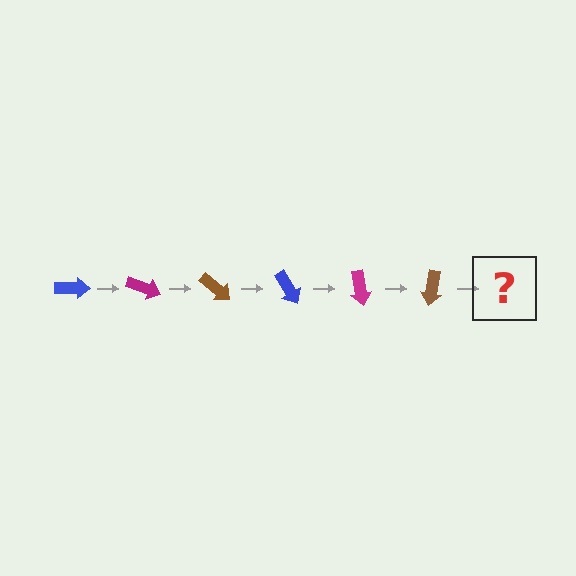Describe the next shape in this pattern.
It should be a blue arrow, rotated 120 degrees from the start.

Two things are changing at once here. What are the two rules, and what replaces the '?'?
The two rules are that it rotates 20 degrees each step and the color cycles through blue, magenta, and brown. The '?' should be a blue arrow, rotated 120 degrees from the start.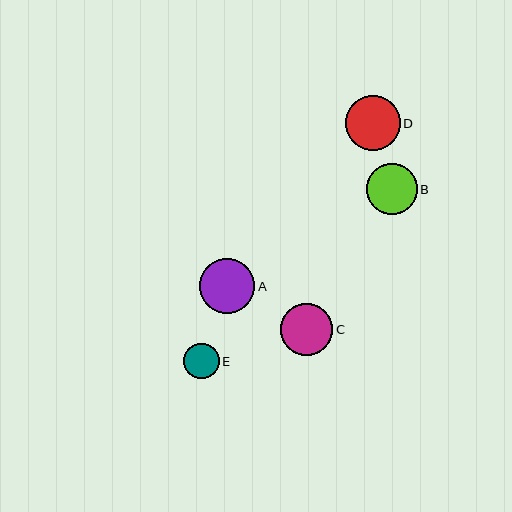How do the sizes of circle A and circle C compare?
Circle A and circle C are approximately the same size.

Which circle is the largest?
Circle A is the largest with a size of approximately 55 pixels.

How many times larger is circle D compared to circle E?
Circle D is approximately 1.5 times the size of circle E.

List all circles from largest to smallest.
From largest to smallest: A, D, C, B, E.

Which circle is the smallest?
Circle E is the smallest with a size of approximately 36 pixels.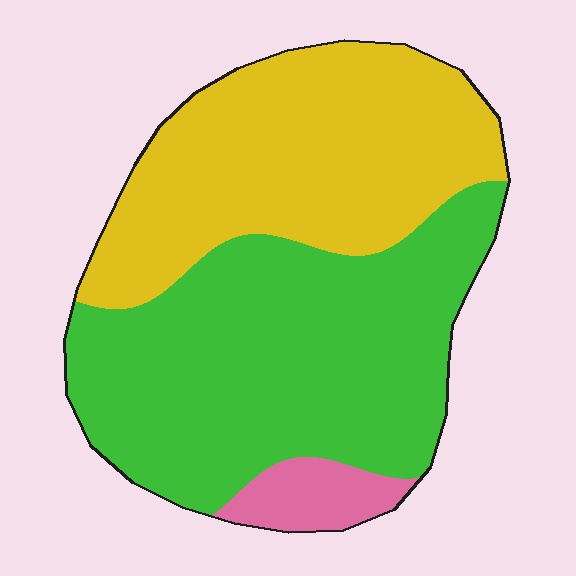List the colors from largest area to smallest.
From largest to smallest: green, yellow, pink.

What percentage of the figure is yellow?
Yellow covers roughly 40% of the figure.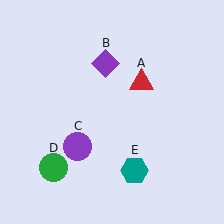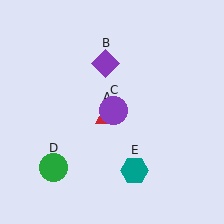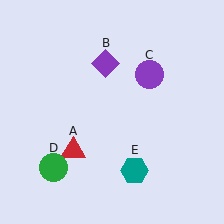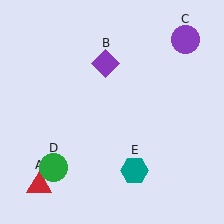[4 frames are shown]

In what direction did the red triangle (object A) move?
The red triangle (object A) moved down and to the left.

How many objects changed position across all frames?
2 objects changed position: red triangle (object A), purple circle (object C).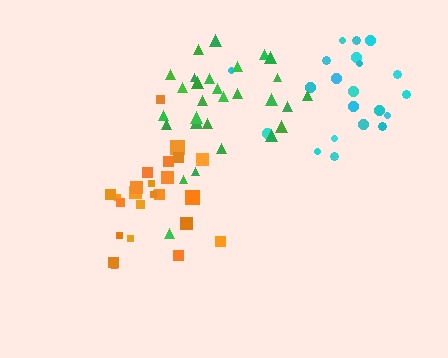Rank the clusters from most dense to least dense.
orange, green, cyan.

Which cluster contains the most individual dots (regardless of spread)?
Green (29).